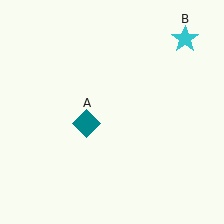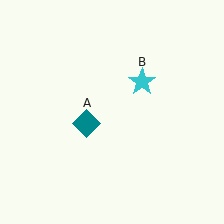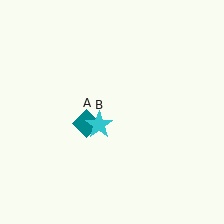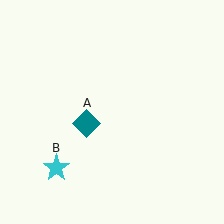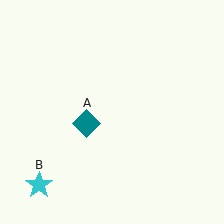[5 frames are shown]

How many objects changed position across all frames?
1 object changed position: cyan star (object B).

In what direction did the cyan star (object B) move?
The cyan star (object B) moved down and to the left.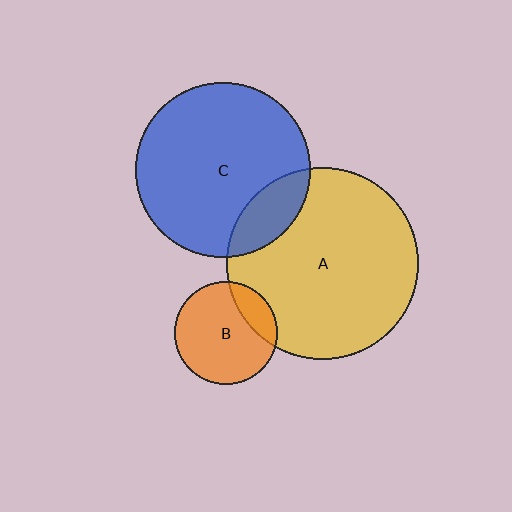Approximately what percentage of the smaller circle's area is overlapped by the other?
Approximately 15%.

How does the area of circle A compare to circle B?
Approximately 3.5 times.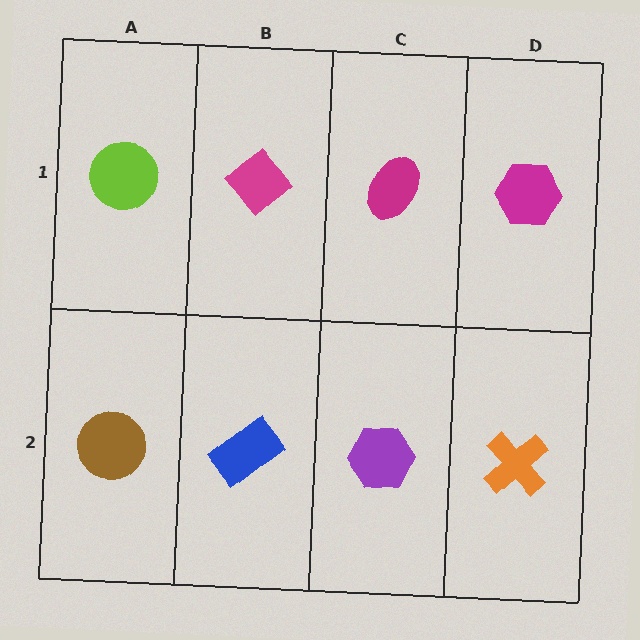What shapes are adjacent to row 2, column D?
A magenta hexagon (row 1, column D), a purple hexagon (row 2, column C).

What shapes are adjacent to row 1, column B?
A blue rectangle (row 2, column B), a lime circle (row 1, column A), a magenta ellipse (row 1, column C).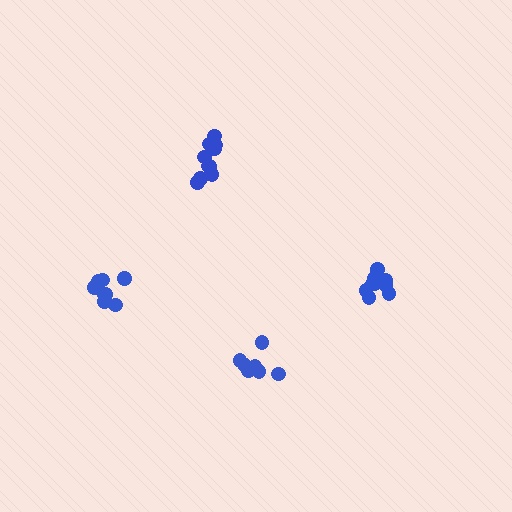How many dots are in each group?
Group 1: 10 dots, Group 2: 7 dots, Group 3: 10 dots, Group 4: 8 dots (35 total).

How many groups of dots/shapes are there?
There are 4 groups.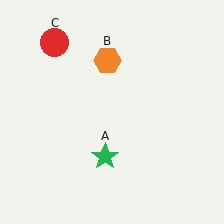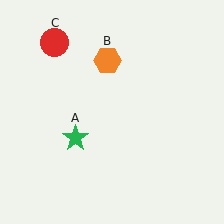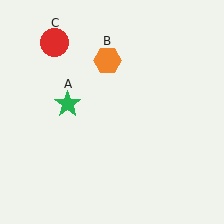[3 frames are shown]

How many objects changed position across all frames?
1 object changed position: green star (object A).